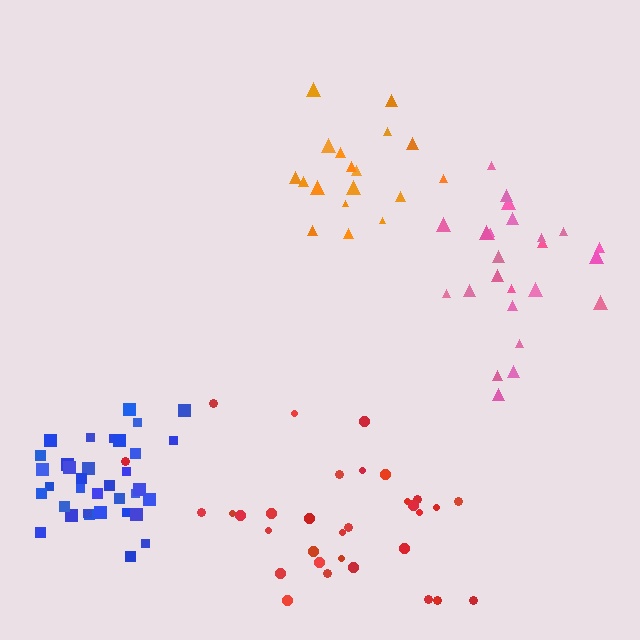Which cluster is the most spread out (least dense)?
Red.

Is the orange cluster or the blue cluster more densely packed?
Blue.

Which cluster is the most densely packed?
Blue.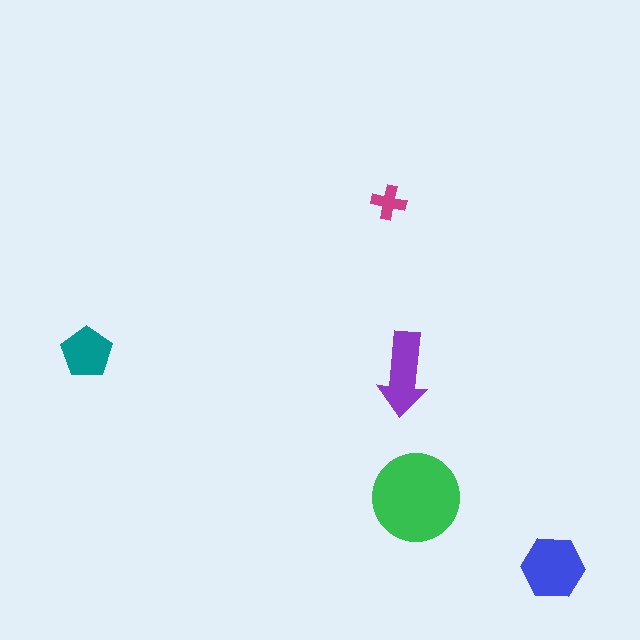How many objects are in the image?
There are 5 objects in the image.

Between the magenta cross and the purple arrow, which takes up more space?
The purple arrow.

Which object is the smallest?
The magenta cross.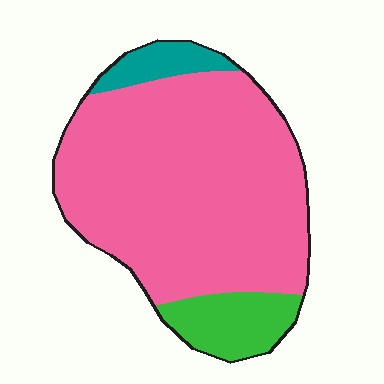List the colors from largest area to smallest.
From largest to smallest: pink, green, teal.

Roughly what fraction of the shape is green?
Green covers around 10% of the shape.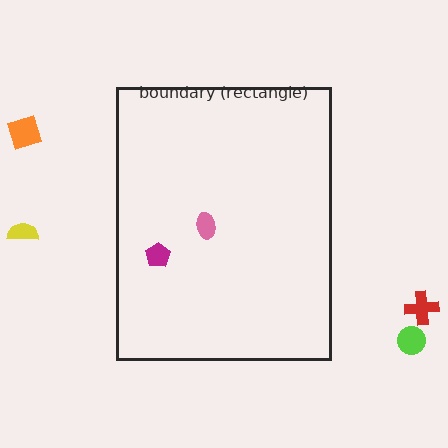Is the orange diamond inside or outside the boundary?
Outside.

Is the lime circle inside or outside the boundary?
Outside.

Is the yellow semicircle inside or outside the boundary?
Outside.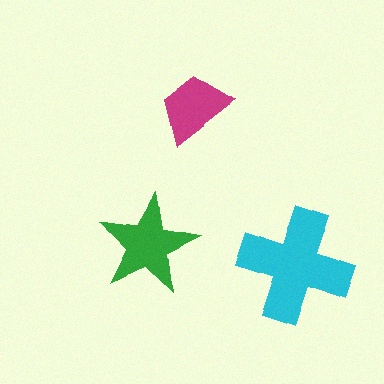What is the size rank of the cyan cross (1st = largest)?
1st.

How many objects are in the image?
There are 3 objects in the image.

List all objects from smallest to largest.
The magenta trapezoid, the green star, the cyan cross.